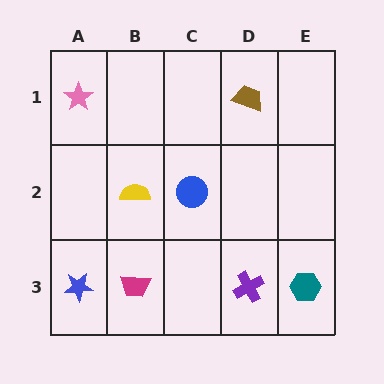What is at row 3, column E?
A teal hexagon.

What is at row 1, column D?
A brown trapezoid.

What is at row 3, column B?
A magenta trapezoid.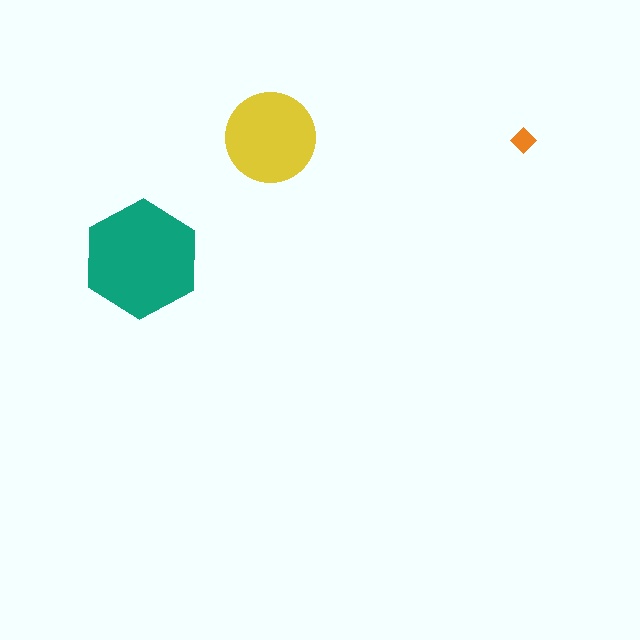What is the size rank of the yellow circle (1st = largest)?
2nd.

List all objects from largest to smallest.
The teal hexagon, the yellow circle, the orange diamond.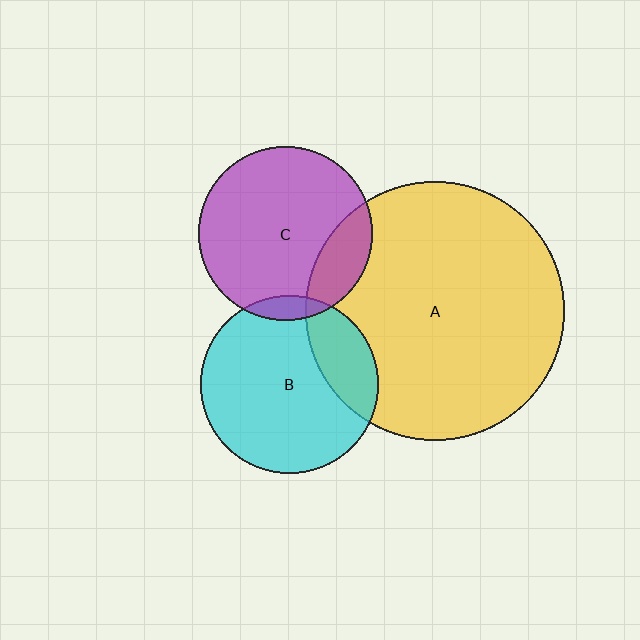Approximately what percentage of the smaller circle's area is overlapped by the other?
Approximately 20%.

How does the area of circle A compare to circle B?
Approximately 2.1 times.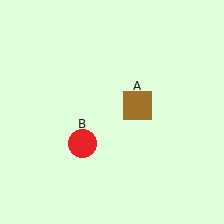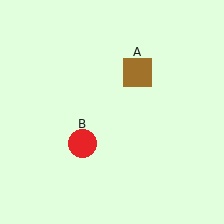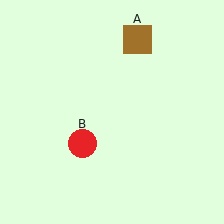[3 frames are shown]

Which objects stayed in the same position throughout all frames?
Red circle (object B) remained stationary.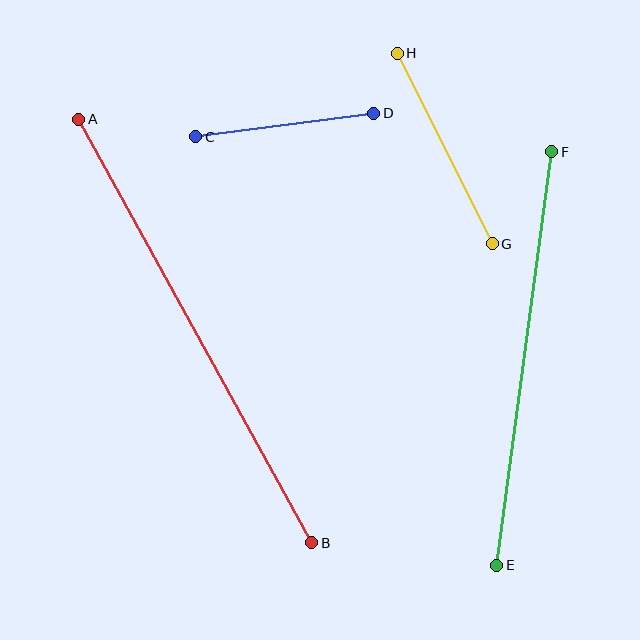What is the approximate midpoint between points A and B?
The midpoint is at approximately (195, 331) pixels.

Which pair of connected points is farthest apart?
Points A and B are farthest apart.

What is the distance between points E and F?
The distance is approximately 417 pixels.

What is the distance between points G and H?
The distance is approximately 213 pixels.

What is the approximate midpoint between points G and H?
The midpoint is at approximately (445, 148) pixels.